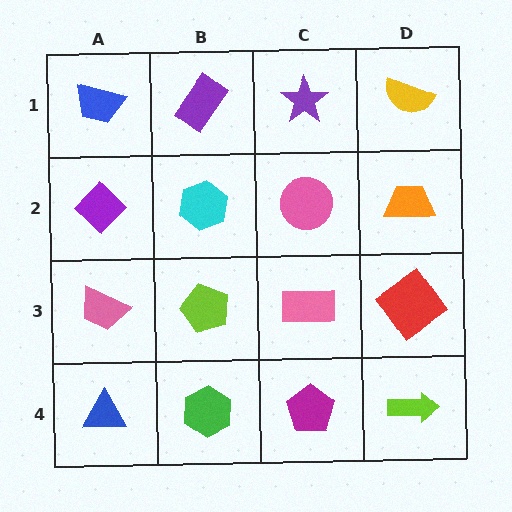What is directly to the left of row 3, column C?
A lime pentagon.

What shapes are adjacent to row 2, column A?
A blue trapezoid (row 1, column A), a pink trapezoid (row 3, column A), a cyan hexagon (row 2, column B).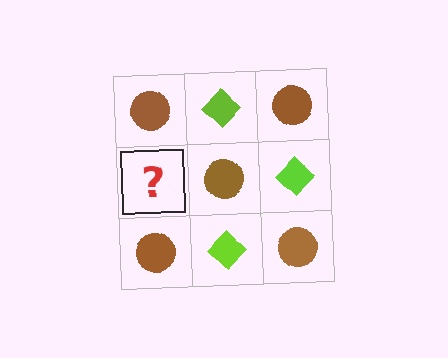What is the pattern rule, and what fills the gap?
The rule is that it alternates brown circle and lime diamond in a checkerboard pattern. The gap should be filled with a lime diamond.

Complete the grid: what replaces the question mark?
The question mark should be replaced with a lime diamond.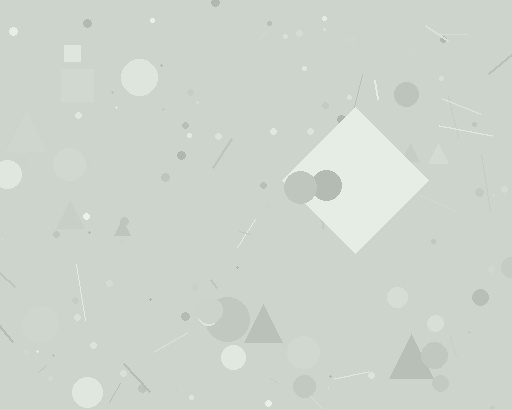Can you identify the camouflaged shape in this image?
The camouflaged shape is a diamond.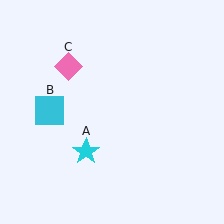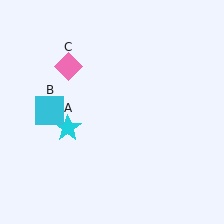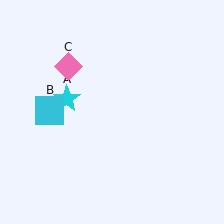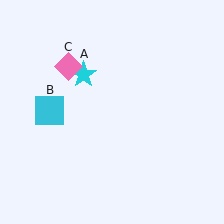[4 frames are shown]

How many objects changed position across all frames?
1 object changed position: cyan star (object A).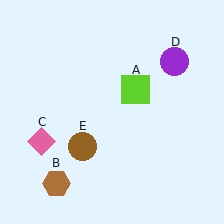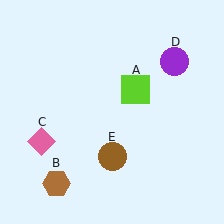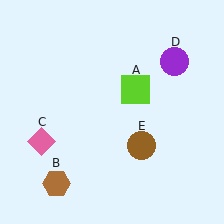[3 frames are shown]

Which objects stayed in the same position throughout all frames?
Lime square (object A) and brown hexagon (object B) and pink diamond (object C) and purple circle (object D) remained stationary.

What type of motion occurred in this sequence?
The brown circle (object E) rotated counterclockwise around the center of the scene.